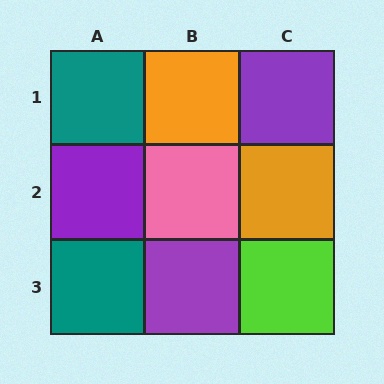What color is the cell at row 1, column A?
Teal.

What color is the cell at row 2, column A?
Purple.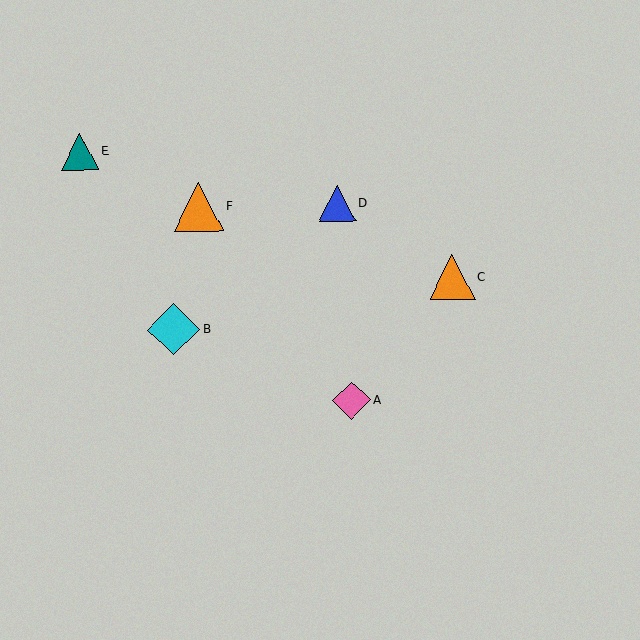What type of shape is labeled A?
Shape A is a pink diamond.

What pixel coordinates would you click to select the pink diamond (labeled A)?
Click at (351, 400) to select the pink diamond A.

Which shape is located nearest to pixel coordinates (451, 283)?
The orange triangle (labeled C) at (452, 277) is nearest to that location.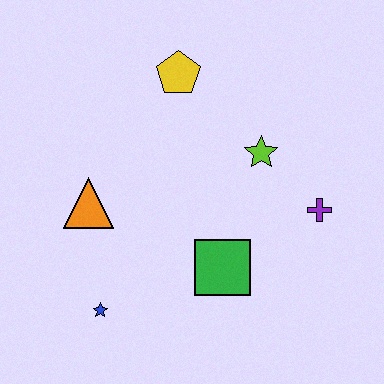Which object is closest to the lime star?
The purple cross is closest to the lime star.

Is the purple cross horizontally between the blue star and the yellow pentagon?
No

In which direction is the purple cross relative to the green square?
The purple cross is to the right of the green square.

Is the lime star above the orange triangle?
Yes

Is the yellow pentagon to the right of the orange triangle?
Yes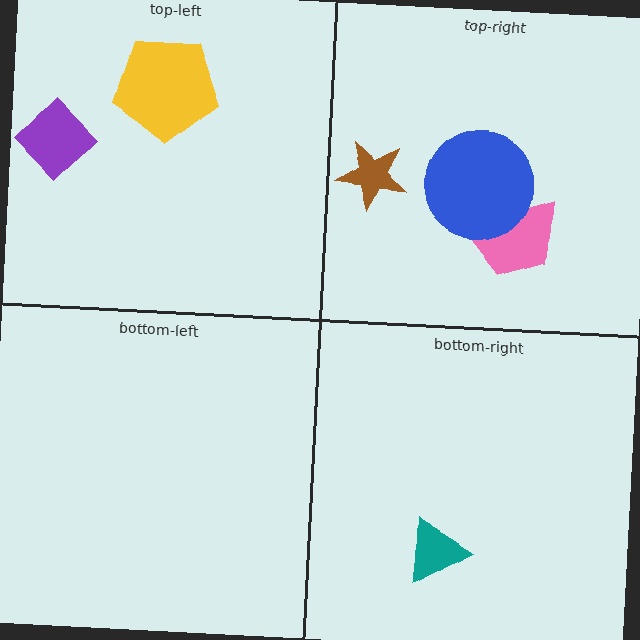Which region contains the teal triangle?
The bottom-right region.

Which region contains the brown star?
The top-right region.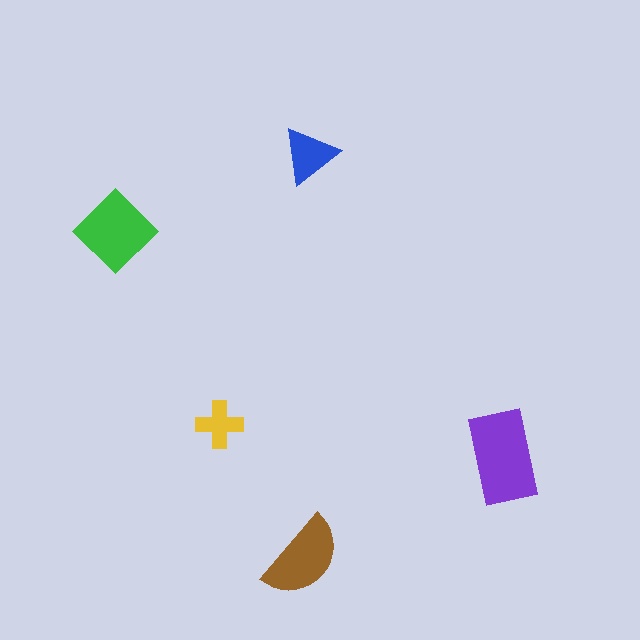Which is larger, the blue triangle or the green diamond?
The green diamond.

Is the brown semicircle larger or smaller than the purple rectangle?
Smaller.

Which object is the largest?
The purple rectangle.